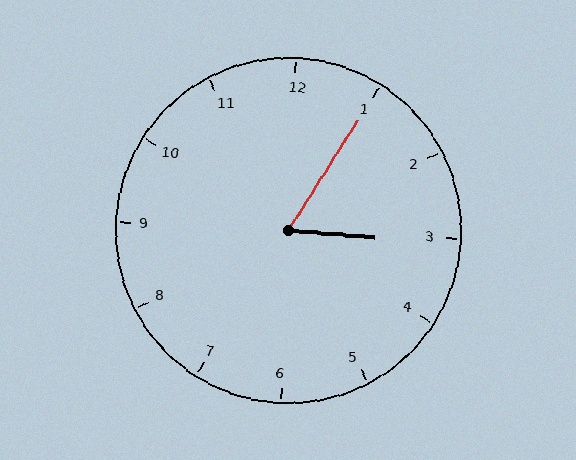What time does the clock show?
3:05.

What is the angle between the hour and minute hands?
Approximately 62 degrees.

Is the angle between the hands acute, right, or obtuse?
It is acute.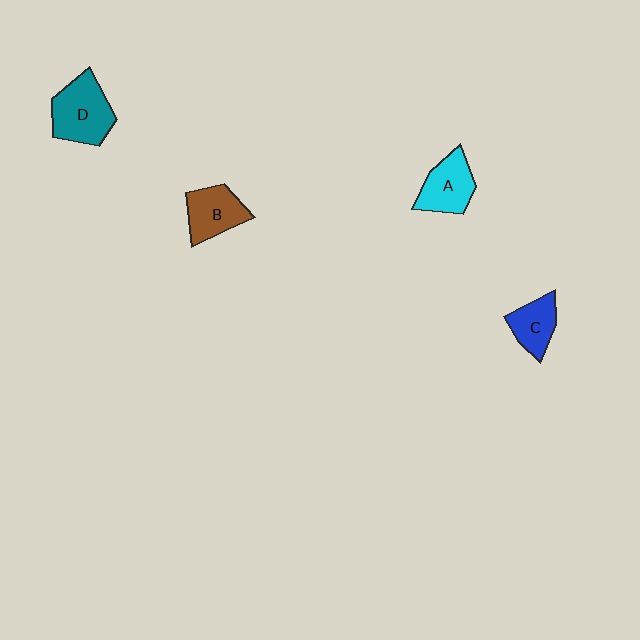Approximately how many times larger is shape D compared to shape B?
Approximately 1.3 times.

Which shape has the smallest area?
Shape C (blue).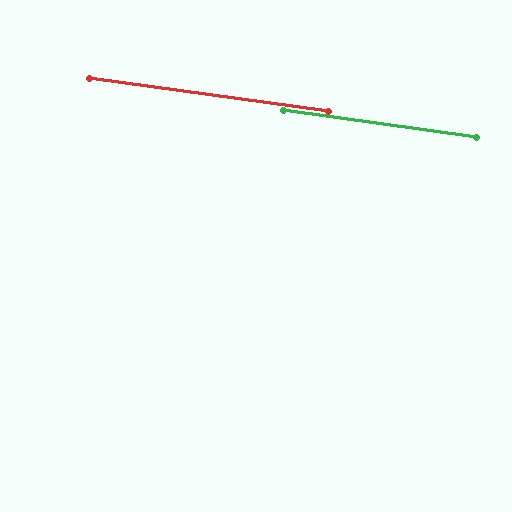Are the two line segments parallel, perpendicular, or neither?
Parallel — their directions differ by only 0.1°.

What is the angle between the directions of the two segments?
Approximately 0 degrees.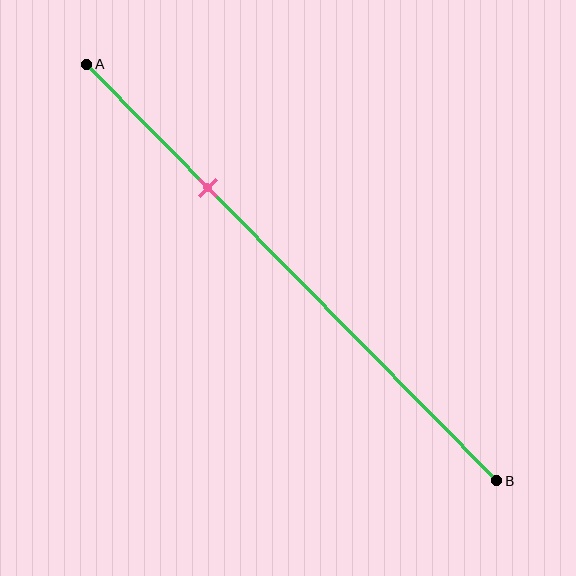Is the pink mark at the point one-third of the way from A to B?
No, the mark is at about 30% from A, not at the 33% one-third point.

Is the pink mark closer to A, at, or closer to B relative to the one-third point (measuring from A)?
The pink mark is closer to point A than the one-third point of segment AB.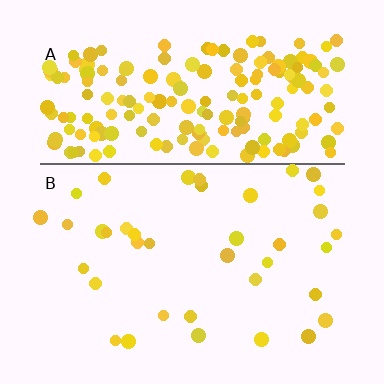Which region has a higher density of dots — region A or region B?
A (the top).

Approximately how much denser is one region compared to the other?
Approximately 5.3× — region A over region B.